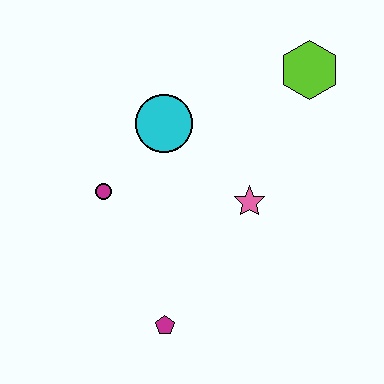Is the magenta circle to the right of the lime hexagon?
No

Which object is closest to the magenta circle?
The cyan circle is closest to the magenta circle.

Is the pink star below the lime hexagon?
Yes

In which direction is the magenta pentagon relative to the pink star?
The magenta pentagon is below the pink star.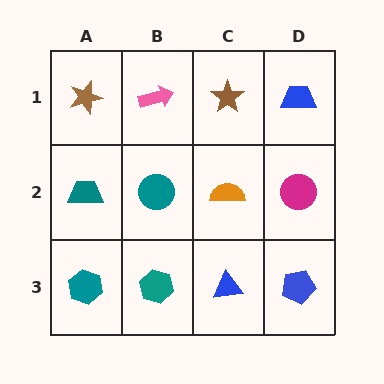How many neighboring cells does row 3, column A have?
2.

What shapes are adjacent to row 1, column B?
A teal circle (row 2, column B), a brown star (row 1, column A), a brown star (row 1, column C).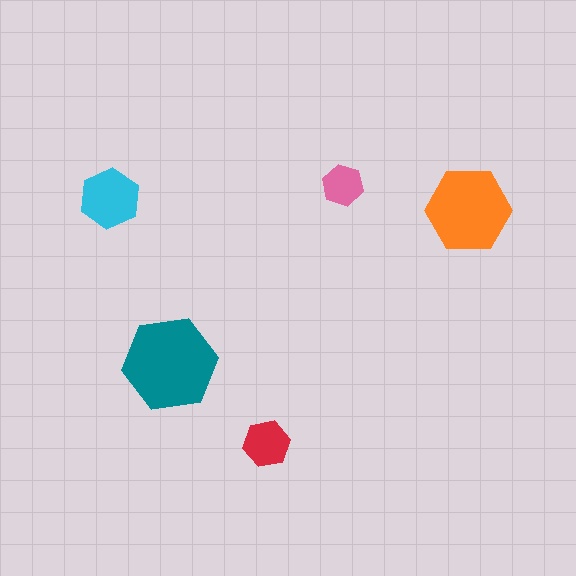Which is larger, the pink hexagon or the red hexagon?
The red one.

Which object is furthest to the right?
The orange hexagon is rightmost.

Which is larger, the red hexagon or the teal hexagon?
The teal one.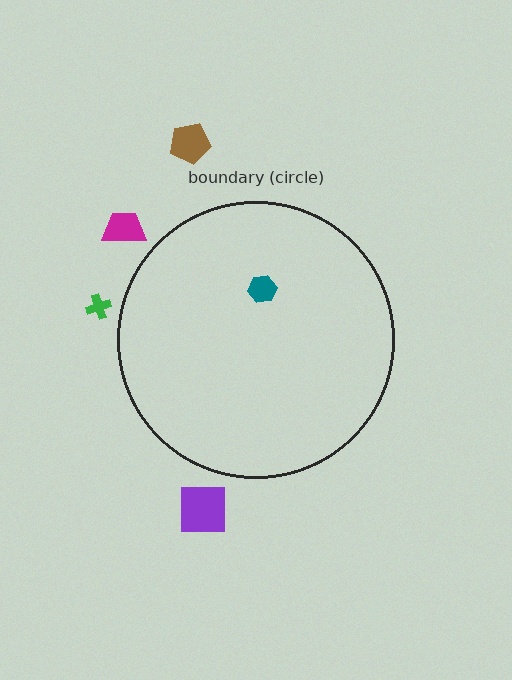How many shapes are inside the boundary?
1 inside, 4 outside.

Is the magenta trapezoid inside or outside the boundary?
Outside.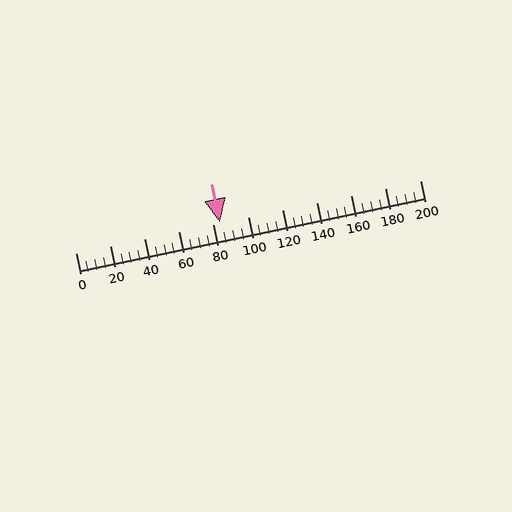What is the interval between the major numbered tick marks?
The major tick marks are spaced 20 units apart.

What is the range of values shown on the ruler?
The ruler shows values from 0 to 200.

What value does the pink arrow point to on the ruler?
The pink arrow points to approximately 84.